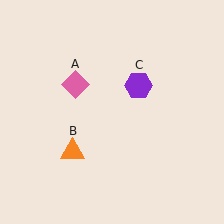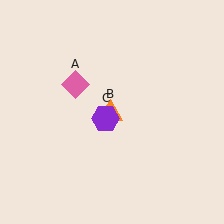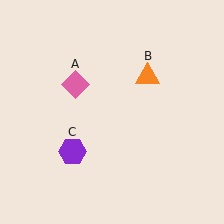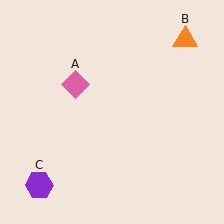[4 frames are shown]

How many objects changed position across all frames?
2 objects changed position: orange triangle (object B), purple hexagon (object C).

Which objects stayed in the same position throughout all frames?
Pink diamond (object A) remained stationary.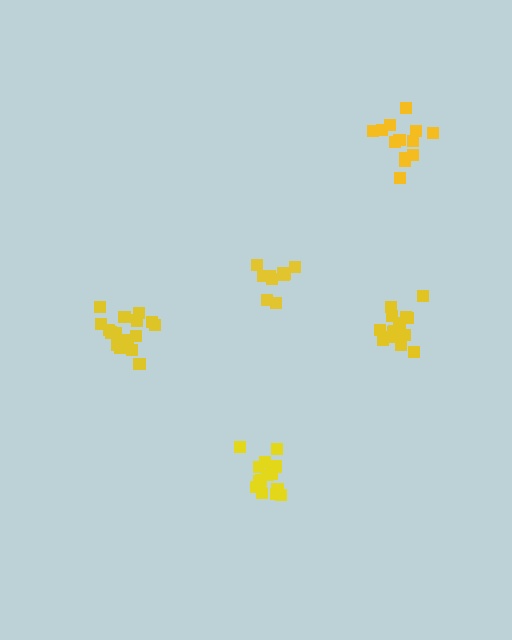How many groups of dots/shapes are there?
There are 5 groups.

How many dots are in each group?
Group 1: 16 dots, Group 2: 13 dots, Group 3: 14 dots, Group 4: 10 dots, Group 5: 16 dots (69 total).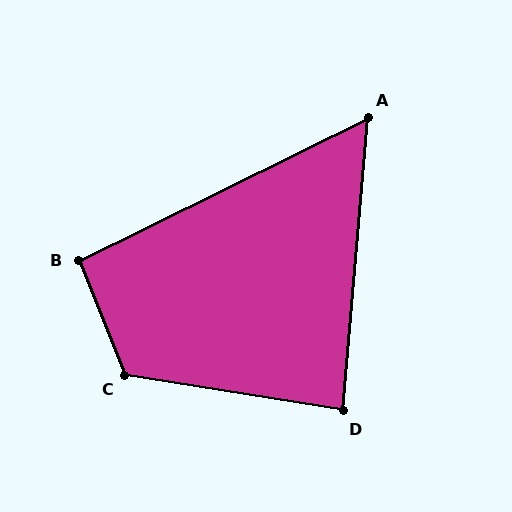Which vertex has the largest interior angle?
C, at approximately 121 degrees.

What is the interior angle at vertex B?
Approximately 94 degrees (approximately right).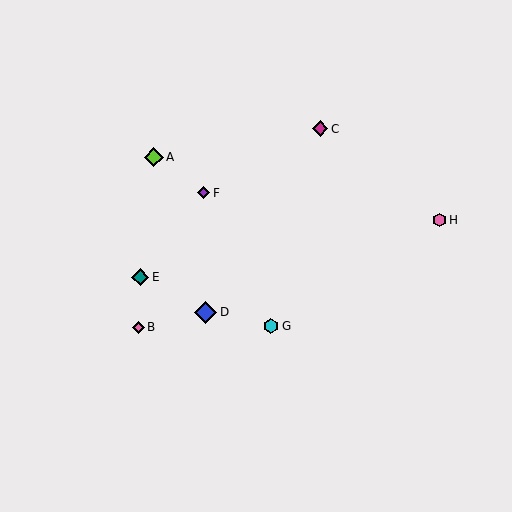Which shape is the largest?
The blue diamond (labeled D) is the largest.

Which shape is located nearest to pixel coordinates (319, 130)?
The magenta diamond (labeled C) at (320, 129) is nearest to that location.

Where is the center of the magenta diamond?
The center of the magenta diamond is at (320, 129).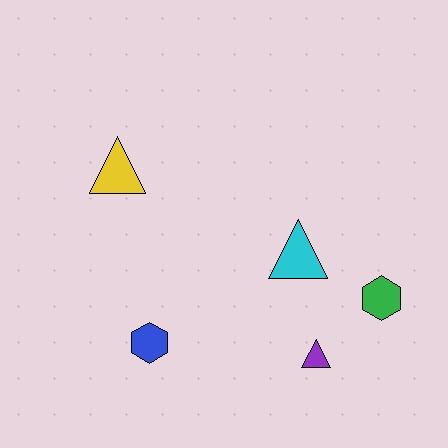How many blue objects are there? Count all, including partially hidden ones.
There is 1 blue object.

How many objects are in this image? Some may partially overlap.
There are 5 objects.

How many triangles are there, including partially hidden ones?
There are 3 triangles.